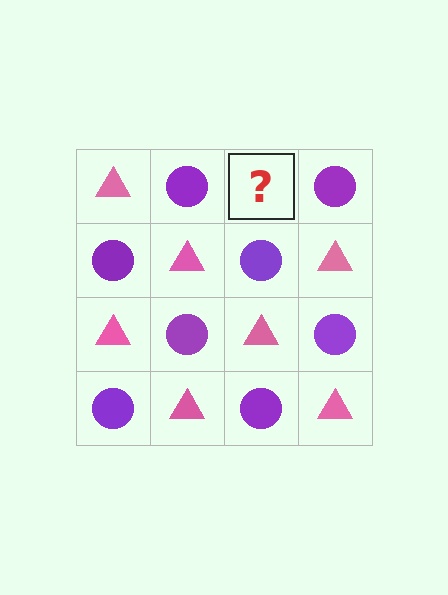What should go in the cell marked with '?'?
The missing cell should contain a pink triangle.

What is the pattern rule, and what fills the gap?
The rule is that it alternates pink triangle and purple circle in a checkerboard pattern. The gap should be filled with a pink triangle.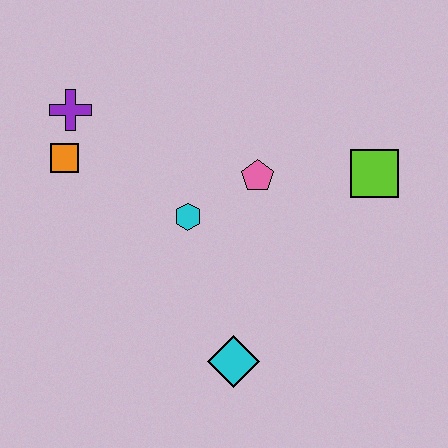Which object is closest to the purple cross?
The orange square is closest to the purple cross.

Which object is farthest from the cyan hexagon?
The lime square is farthest from the cyan hexagon.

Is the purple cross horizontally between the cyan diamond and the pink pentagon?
No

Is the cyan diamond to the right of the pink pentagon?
No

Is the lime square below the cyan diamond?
No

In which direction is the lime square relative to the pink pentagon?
The lime square is to the right of the pink pentagon.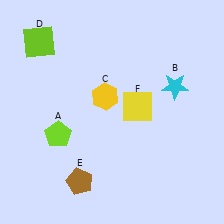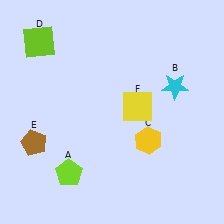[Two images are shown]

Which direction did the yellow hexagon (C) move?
The yellow hexagon (C) moved down.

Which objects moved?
The objects that moved are: the lime pentagon (A), the yellow hexagon (C), the brown pentagon (E).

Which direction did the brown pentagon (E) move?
The brown pentagon (E) moved left.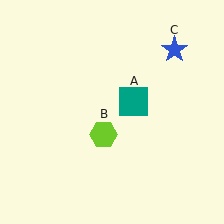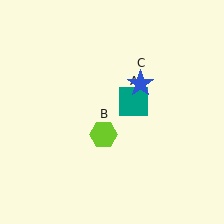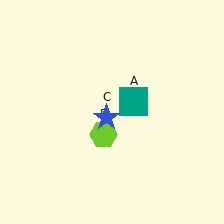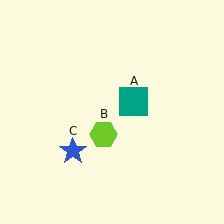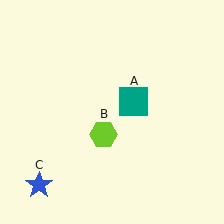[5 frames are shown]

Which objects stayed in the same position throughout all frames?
Teal square (object A) and lime hexagon (object B) remained stationary.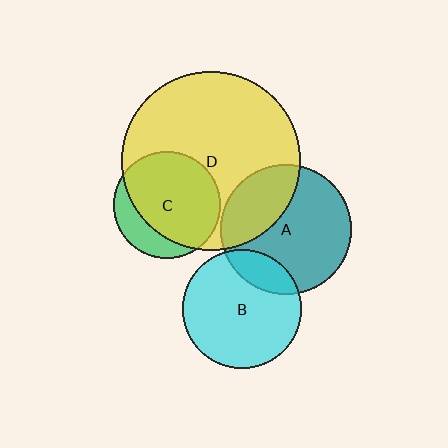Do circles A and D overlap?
Yes.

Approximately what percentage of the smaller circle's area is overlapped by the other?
Approximately 30%.